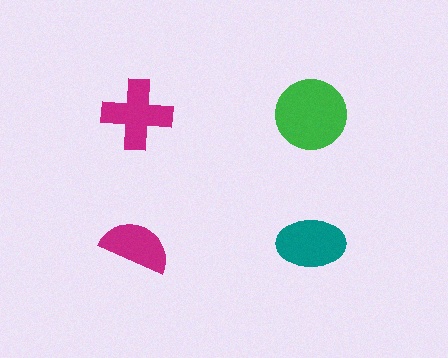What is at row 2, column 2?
A teal ellipse.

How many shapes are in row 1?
2 shapes.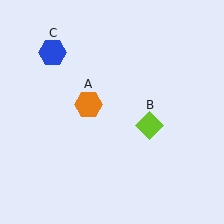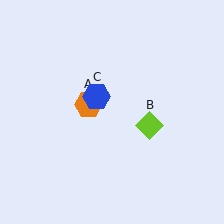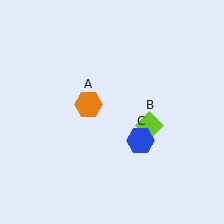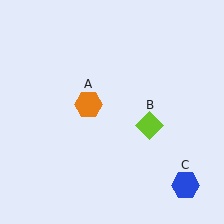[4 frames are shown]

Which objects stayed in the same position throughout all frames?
Orange hexagon (object A) and lime diamond (object B) remained stationary.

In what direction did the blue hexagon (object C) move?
The blue hexagon (object C) moved down and to the right.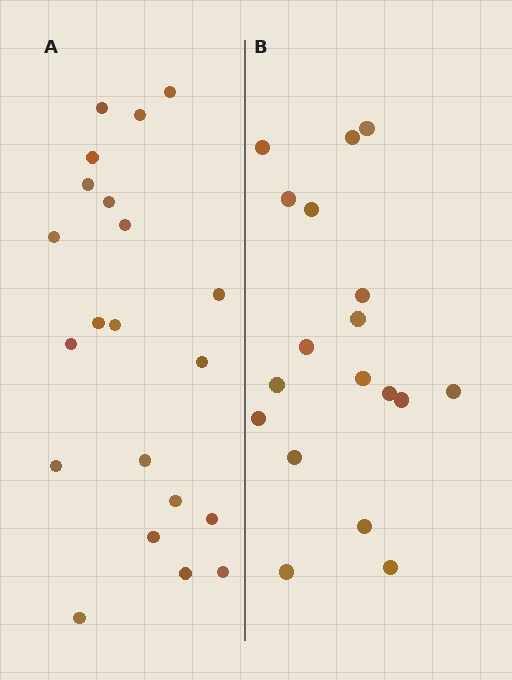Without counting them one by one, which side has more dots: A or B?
Region A (the left region) has more dots.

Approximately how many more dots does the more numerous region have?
Region A has just a few more — roughly 2 or 3 more dots than region B.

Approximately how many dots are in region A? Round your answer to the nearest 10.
About 20 dots. (The exact count is 21, which rounds to 20.)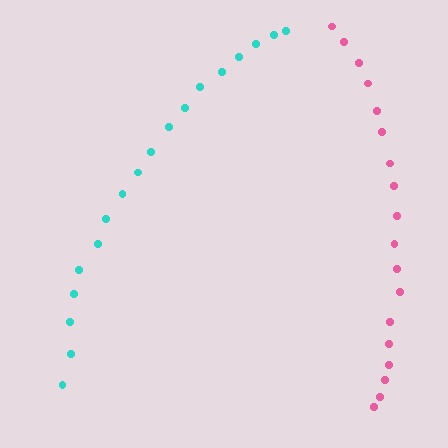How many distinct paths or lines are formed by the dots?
There are 2 distinct paths.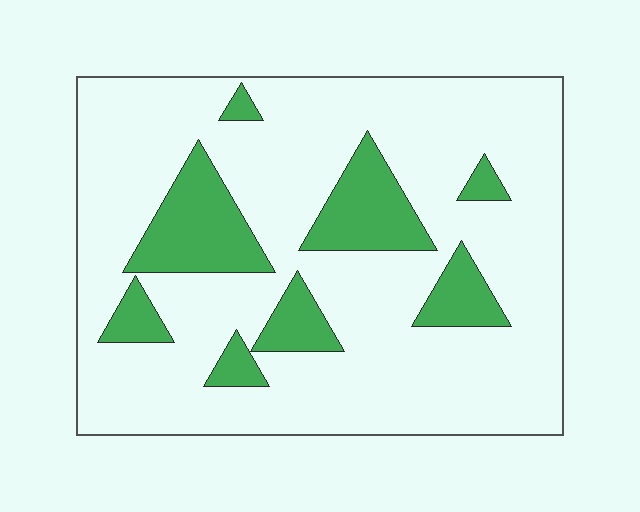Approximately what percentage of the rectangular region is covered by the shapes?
Approximately 20%.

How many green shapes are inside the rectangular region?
8.